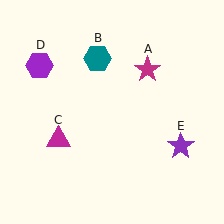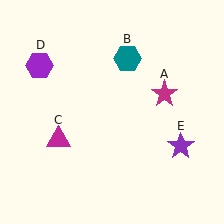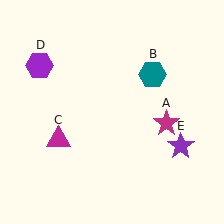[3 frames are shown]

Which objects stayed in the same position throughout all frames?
Magenta triangle (object C) and purple hexagon (object D) and purple star (object E) remained stationary.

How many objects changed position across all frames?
2 objects changed position: magenta star (object A), teal hexagon (object B).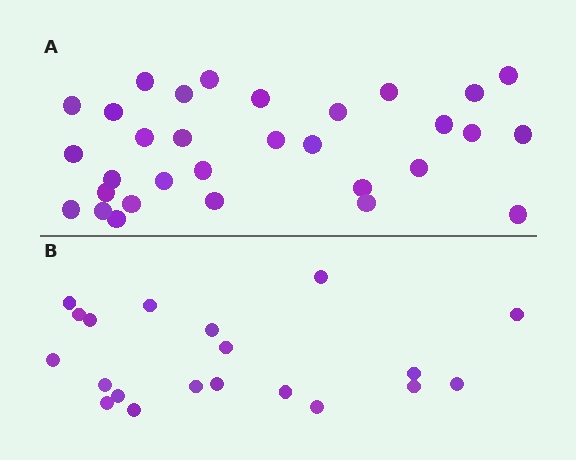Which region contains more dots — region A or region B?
Region A (the top region) has more dots.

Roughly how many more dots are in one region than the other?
Region A has roughly 12 or so more dots than region B.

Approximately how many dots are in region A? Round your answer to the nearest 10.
About 30 dots. (The exact count is 31, which rounds to 30.)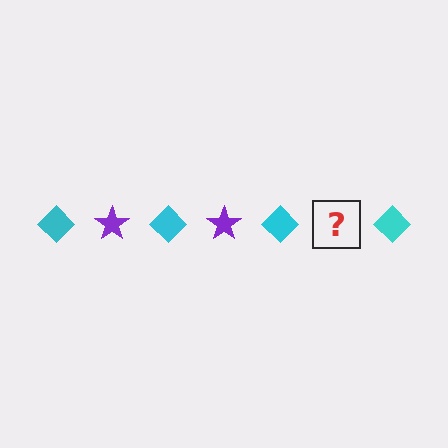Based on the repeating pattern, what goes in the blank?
The blank should be a purple star.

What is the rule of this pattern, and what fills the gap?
The rule is that the pattern alternates between cyan diamond and purple star. The gap should be filled with a purple star.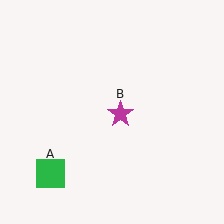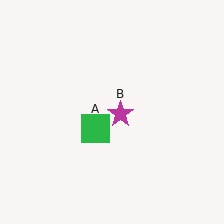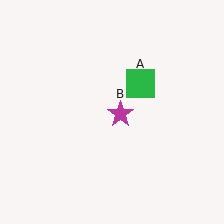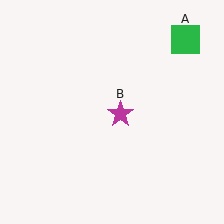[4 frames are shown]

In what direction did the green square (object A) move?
The green square (object A) moved up and to the right.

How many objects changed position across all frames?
1 object changed position: green square (object A).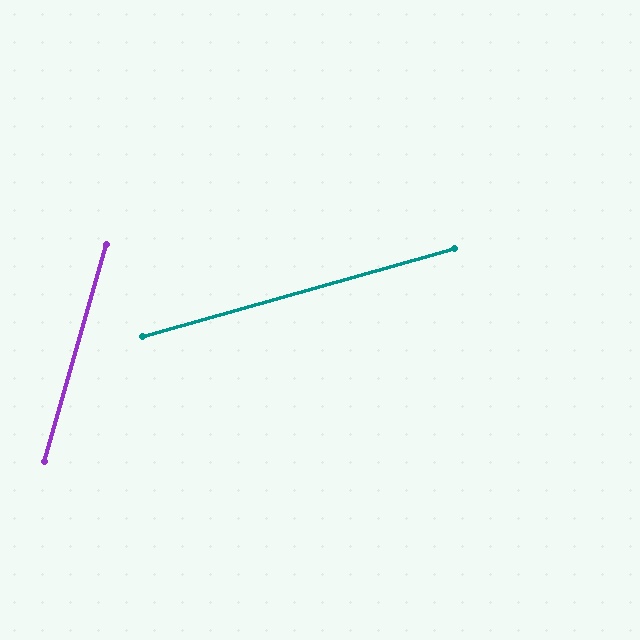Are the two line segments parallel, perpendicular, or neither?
Neither parallel nor perpendicular — they differ by about 58°.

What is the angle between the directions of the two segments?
Approximately 58 degrees.